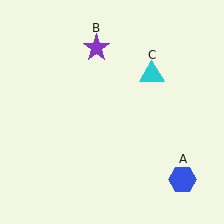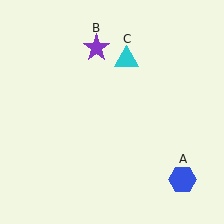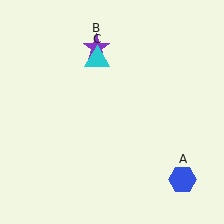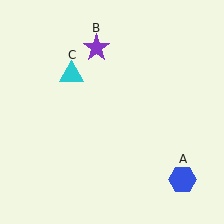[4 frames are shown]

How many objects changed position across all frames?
1 object changed position: cyan triangle (object C).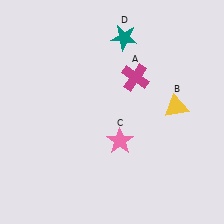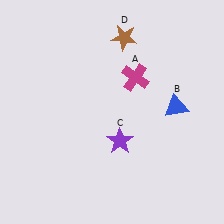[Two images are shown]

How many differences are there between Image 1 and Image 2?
There are 3 differences between the two images.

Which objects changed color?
B changed from yellow to blue. C changed from pink to purple. D changed from teal to brown.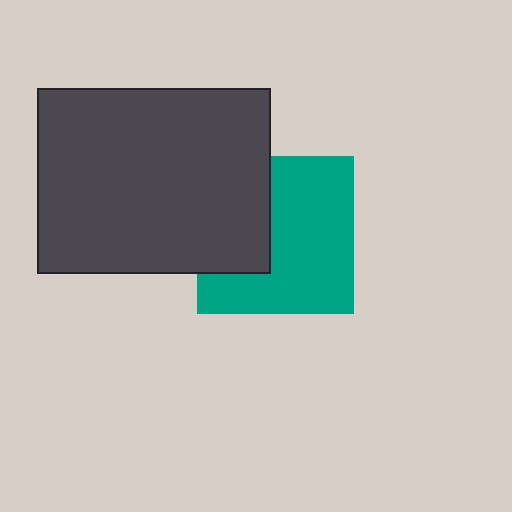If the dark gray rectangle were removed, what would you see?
You would see the complete teal square.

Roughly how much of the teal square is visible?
About half of it is visible (roughly 65%).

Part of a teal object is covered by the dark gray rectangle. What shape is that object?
It is a square.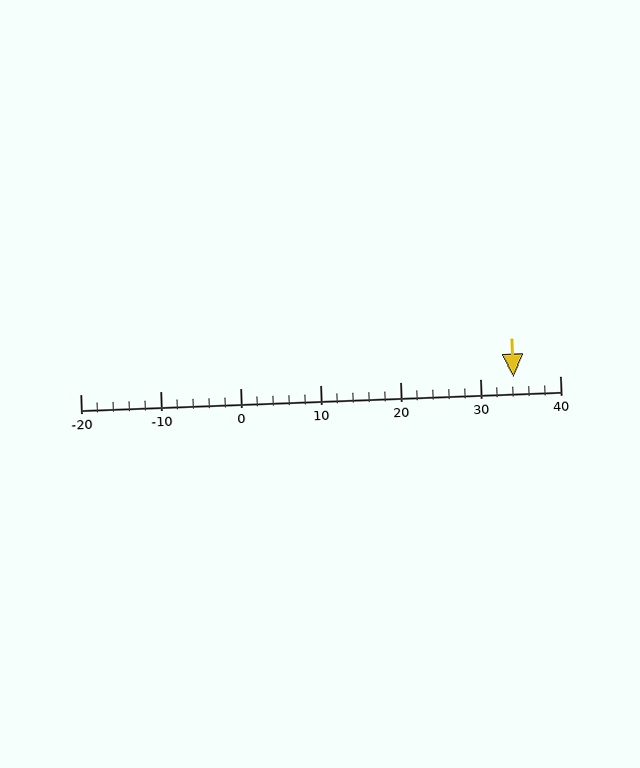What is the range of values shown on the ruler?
The ruler shows values from -20 to 40.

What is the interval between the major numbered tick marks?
The major tick marks are spaced 10 units apart.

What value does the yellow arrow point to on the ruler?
The yellow arrow points to approximately 34.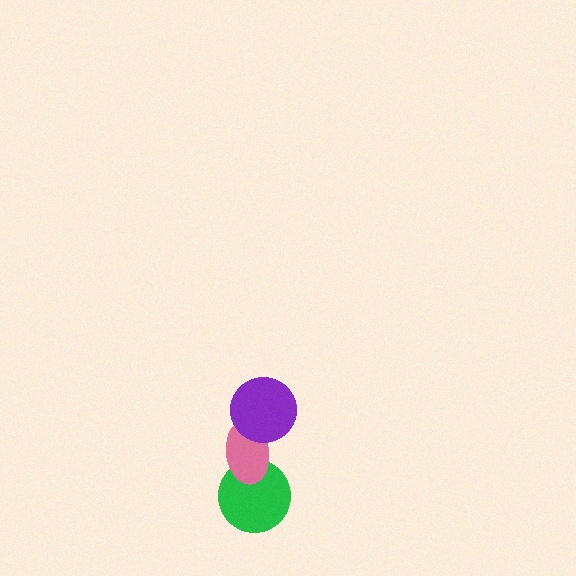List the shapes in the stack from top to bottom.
From top to bottom: the purple circle, the pink ellipse, the green circle.